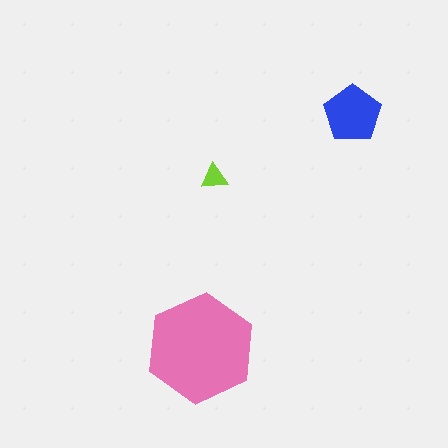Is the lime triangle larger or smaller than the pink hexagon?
Smaller.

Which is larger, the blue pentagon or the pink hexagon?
The pink hexagon.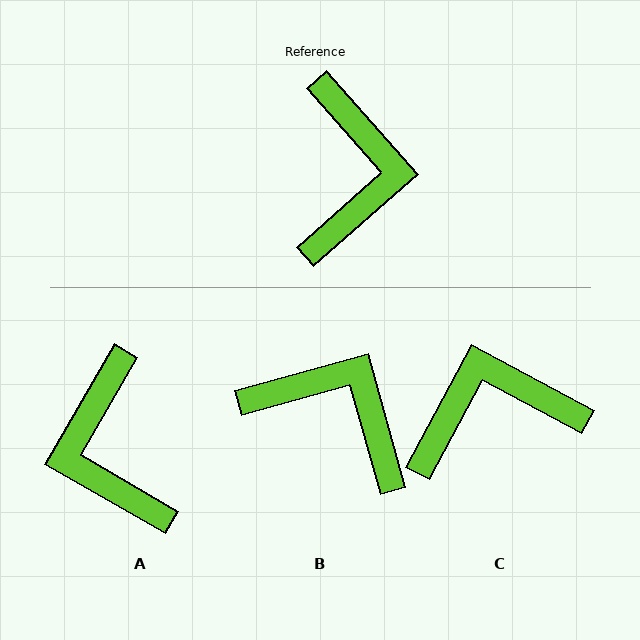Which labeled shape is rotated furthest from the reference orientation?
A, about 162 degrees away.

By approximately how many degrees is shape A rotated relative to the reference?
Approximately 162 degrees clockwise.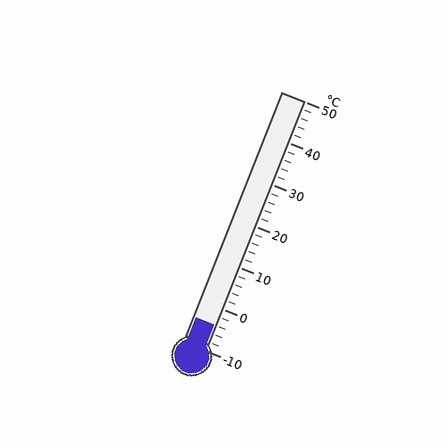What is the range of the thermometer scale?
The thermometer scale ranges from -10°C to 50°C.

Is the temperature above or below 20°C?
The temperature is below 20°C.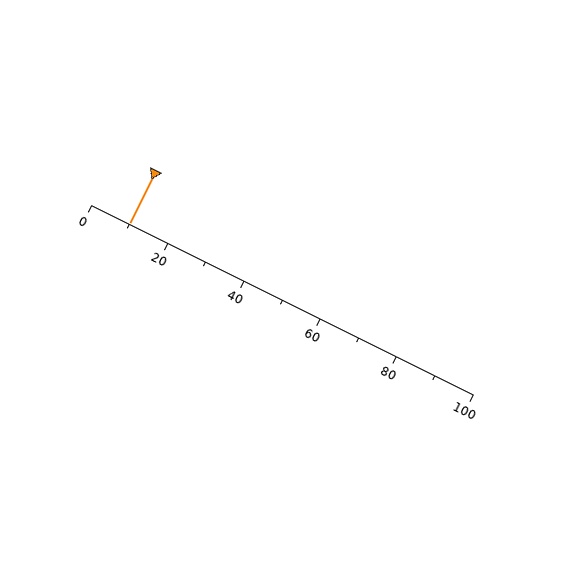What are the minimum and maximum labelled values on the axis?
The axis runs from 0 to 100.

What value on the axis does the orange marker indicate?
The marker indicates approximately 10.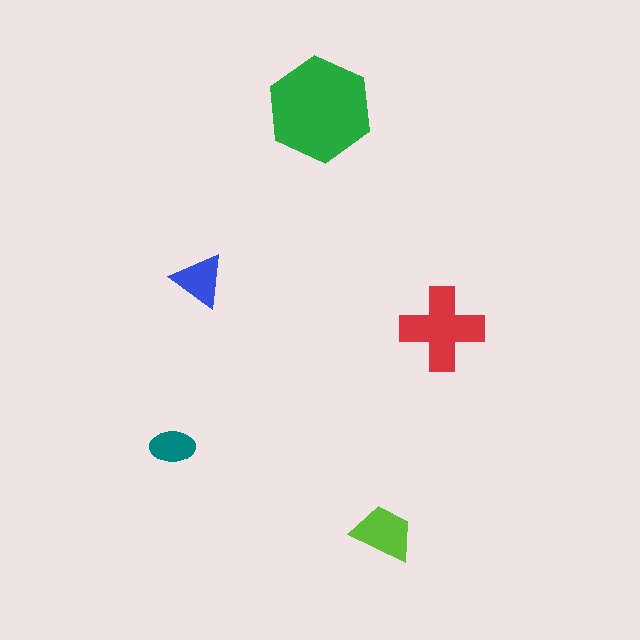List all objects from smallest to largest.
The teal ellipse, the blue triangle, the lime trapezoid, the red cross, the green hexagon.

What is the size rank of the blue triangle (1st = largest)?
4th.